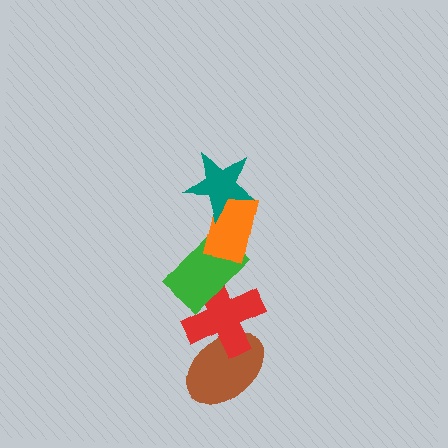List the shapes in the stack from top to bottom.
From top to bottom: the teal star, the orange rectangle, the green rectangle, the red cross, the brown ellipse.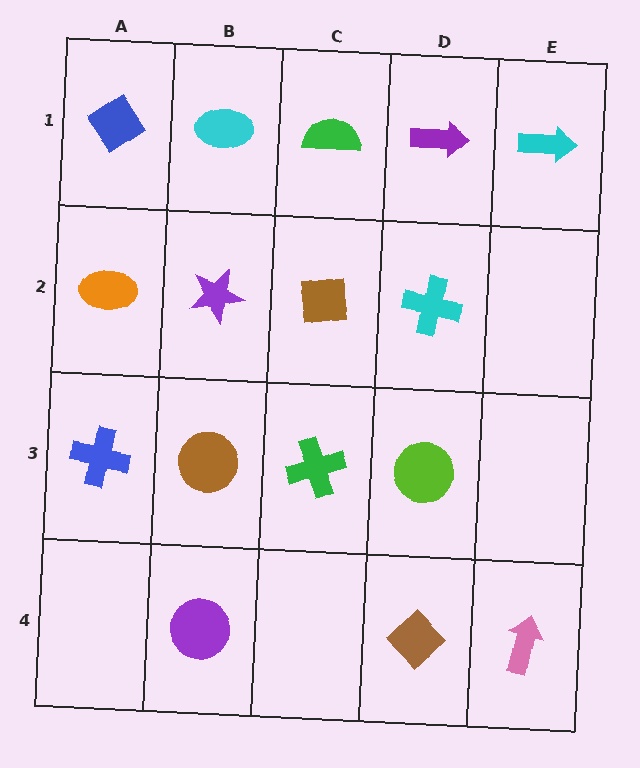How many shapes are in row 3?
4 shapes.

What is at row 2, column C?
A brown square.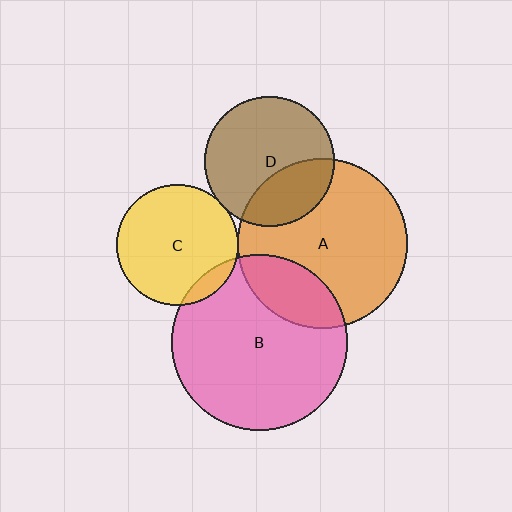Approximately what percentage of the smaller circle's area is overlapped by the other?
Approximately 5%.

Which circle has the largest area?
Circle B (pink).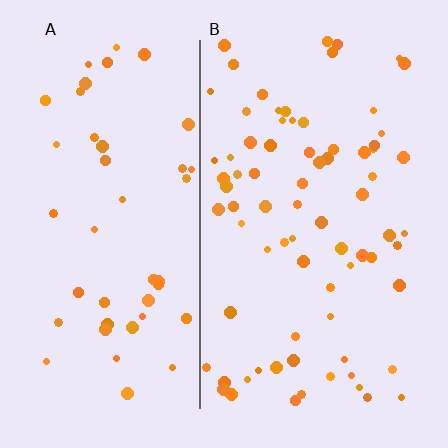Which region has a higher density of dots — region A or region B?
B (the right).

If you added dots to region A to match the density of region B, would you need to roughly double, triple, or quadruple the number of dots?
Approximately double.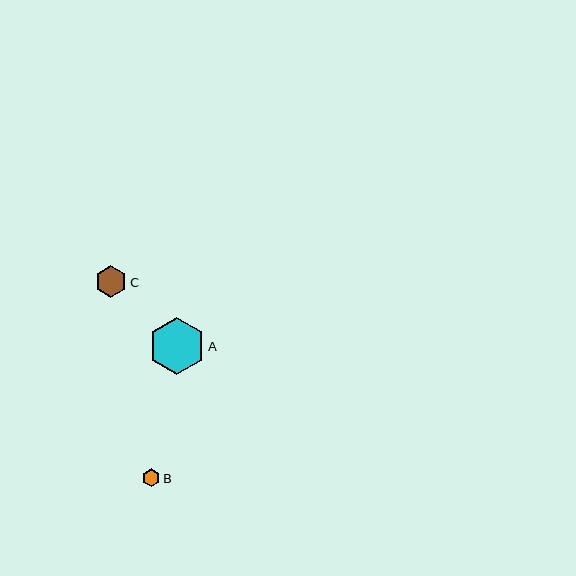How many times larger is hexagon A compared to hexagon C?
Hexagon A is approximately 1.8 times the size of hexagon C.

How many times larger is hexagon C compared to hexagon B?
Hexagon C is approximately 1.8 times the size of hexagon B.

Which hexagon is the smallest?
Hexagon B is the smallest with a size of approximately 18 pixels.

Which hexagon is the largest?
Hexagon A is the largest with a size of approximately 57 pixels.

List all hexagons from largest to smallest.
From largest to smallest: A, C, B.